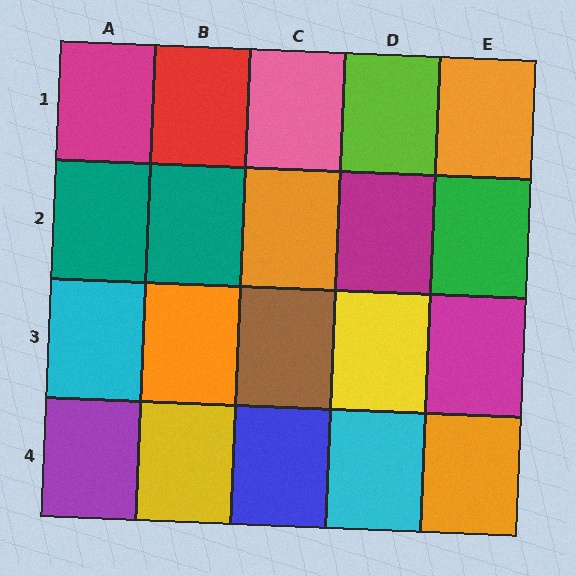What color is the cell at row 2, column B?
Teal.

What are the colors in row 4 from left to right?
Purple, yellow, blue, cyan, orange.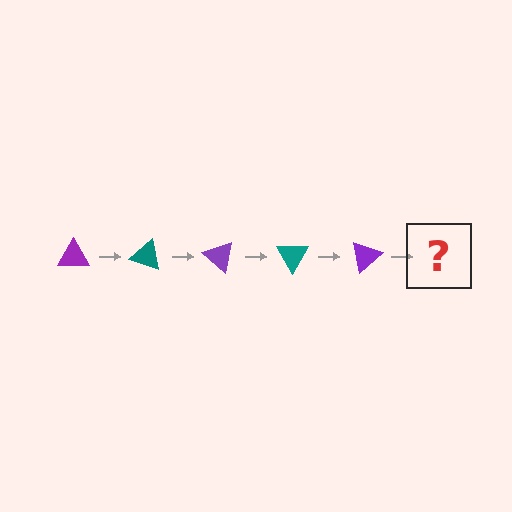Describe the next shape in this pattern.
It should be a teal triangle, rotated 100 degrees from the start.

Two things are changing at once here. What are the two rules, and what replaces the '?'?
The two rules are that it rotates 20 degrees each step and the color cycles through purple and teal. The '?' should be a teal triangle, rotated 100 degrees from the start.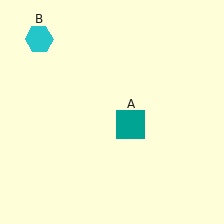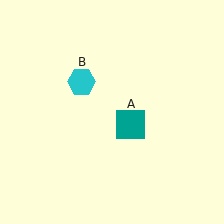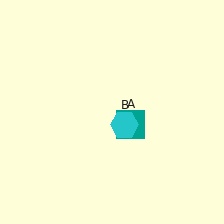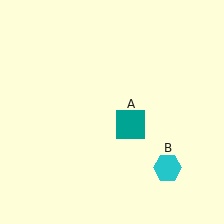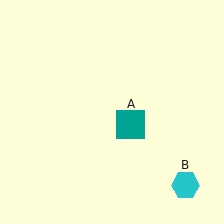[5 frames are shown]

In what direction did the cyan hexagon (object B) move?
The cyan hexagon (object B) moved down and to the right.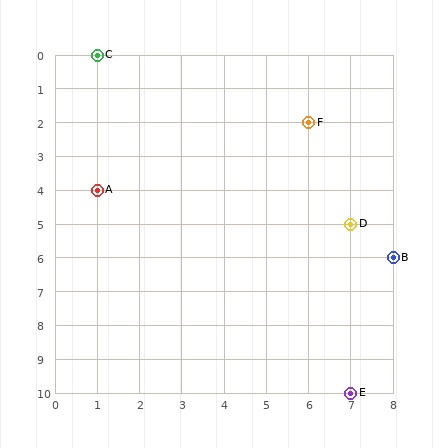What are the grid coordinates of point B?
Point B is at grid coordinates (8, 6).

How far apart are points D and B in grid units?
Points D and B are 1 column and 1 row apart (about 1.4 grid units diagonally).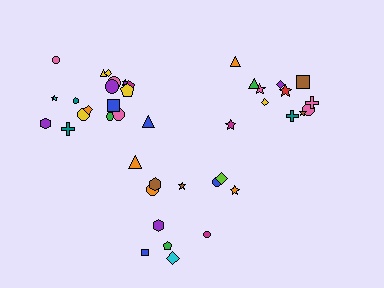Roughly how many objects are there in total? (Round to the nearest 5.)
Roughly 40 objects in total.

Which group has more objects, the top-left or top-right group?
The top-left group.